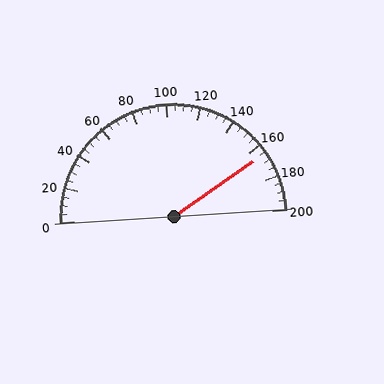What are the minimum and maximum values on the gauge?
The gauge ranges from 0 to 200.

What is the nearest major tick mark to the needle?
The nearest major tick mark is 160.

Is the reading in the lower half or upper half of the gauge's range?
The reading is in the upper half of the range (0 to 200).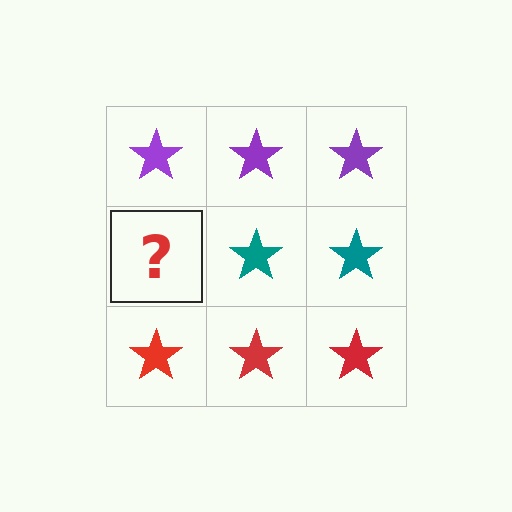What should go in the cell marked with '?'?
The missing cell should contain a teal star.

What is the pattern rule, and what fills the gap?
The rule is that each row has a consistent color. The gap should be filled with a teal star.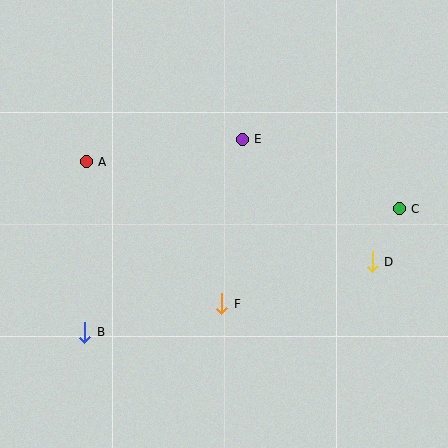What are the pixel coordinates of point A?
Point A is at (86, 162).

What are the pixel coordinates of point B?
Point B is at (85, 332).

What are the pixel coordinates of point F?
Point F is at (222, 304).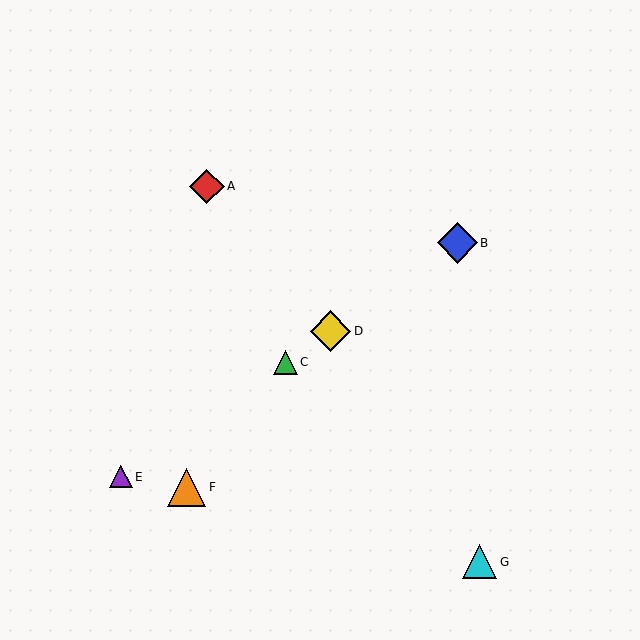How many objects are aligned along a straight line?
4 objects (B, C, D, E) are aligned along a straight line.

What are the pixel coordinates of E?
Object E is at (121, 477).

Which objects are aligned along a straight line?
Objects B, C, D, E are aligned along a straight line.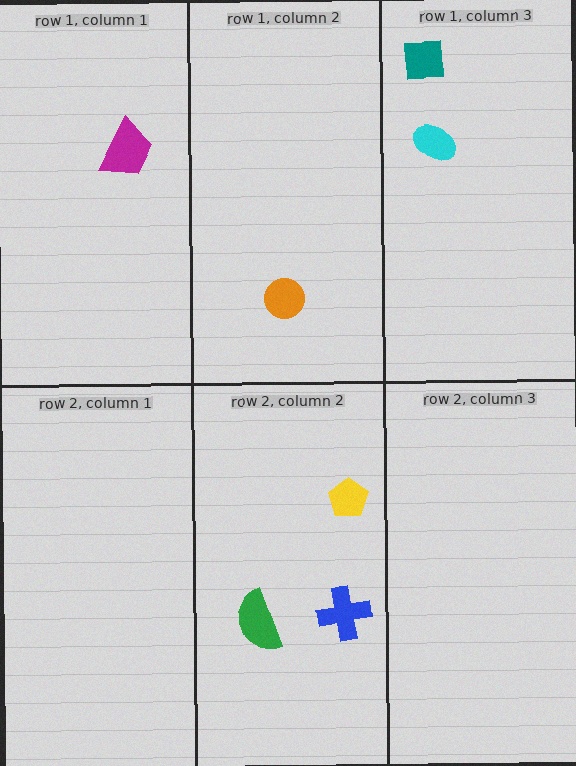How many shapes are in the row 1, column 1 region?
1.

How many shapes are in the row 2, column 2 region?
3.